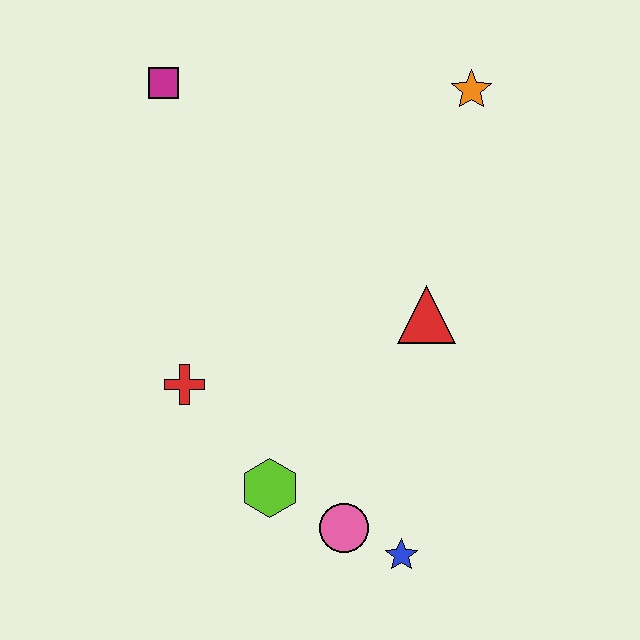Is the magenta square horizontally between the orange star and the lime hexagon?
No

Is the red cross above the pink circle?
Yes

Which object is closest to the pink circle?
The blue star is closest to the pink circle.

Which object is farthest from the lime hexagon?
The orange star is farthest from the lime hexagon.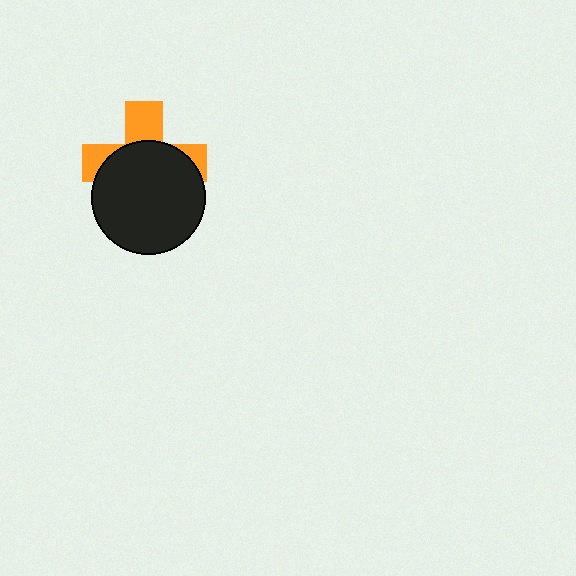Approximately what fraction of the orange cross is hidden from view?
Roughly 63% of the orange cross is hidden behind the black circle.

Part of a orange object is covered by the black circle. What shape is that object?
It is a cross.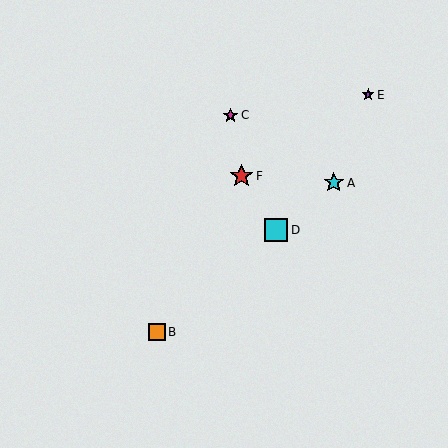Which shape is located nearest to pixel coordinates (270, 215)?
The cyan square (labeled D) at (276, 230) is nearest to that location.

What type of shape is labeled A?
Shape A is a cyan star.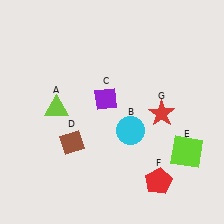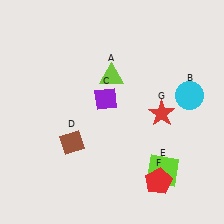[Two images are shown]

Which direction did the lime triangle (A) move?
The lime triangle (A) moved right.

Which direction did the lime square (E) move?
The lime square (E) moved left.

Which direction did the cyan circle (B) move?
The cyan circle (B) moved right.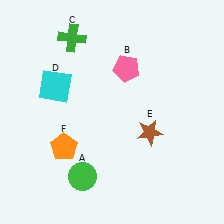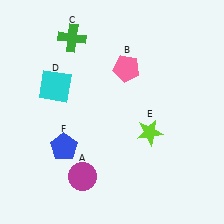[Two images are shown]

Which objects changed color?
A changed from green to magenta. E changed from brown to lime. F changed from orange to blue.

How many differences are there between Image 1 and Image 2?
There are 3 differences between the two images.